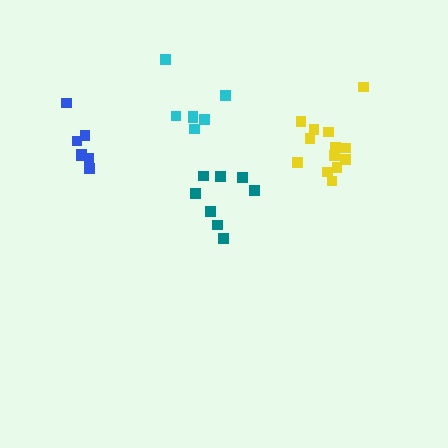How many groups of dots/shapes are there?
There are 4 groups.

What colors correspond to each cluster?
The clusters are colored: teal, blue, cyan, yellow.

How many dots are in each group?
Group 1: 8 dots, Group 2: 7 dots, Group 3: 7 dots, Group 4: 13 dots (35 total).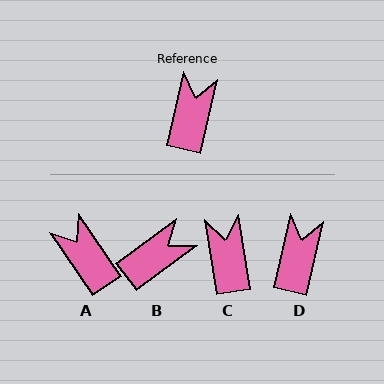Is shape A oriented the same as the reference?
No, it is off by about 47 degrees.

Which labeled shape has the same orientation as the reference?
D.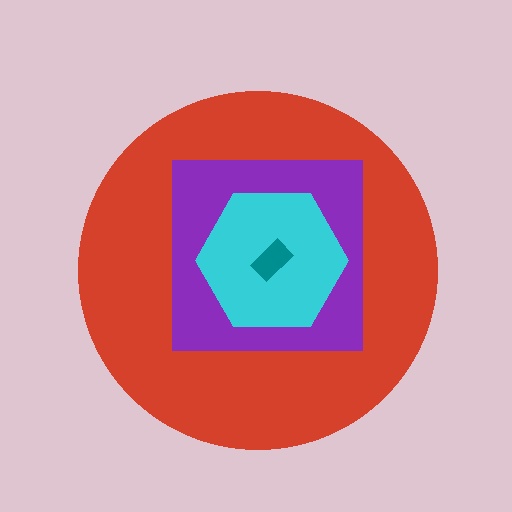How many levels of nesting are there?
4.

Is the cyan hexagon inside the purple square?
Yes.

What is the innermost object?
The teal rectangle.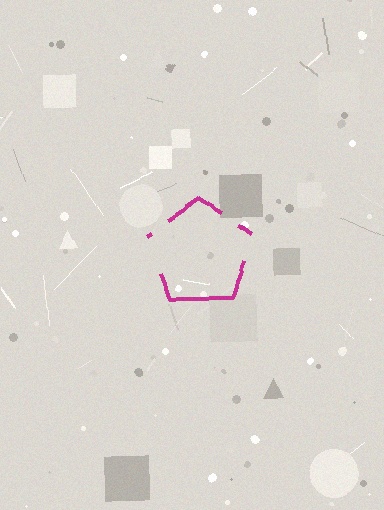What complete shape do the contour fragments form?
The contour fragments form a pentagon.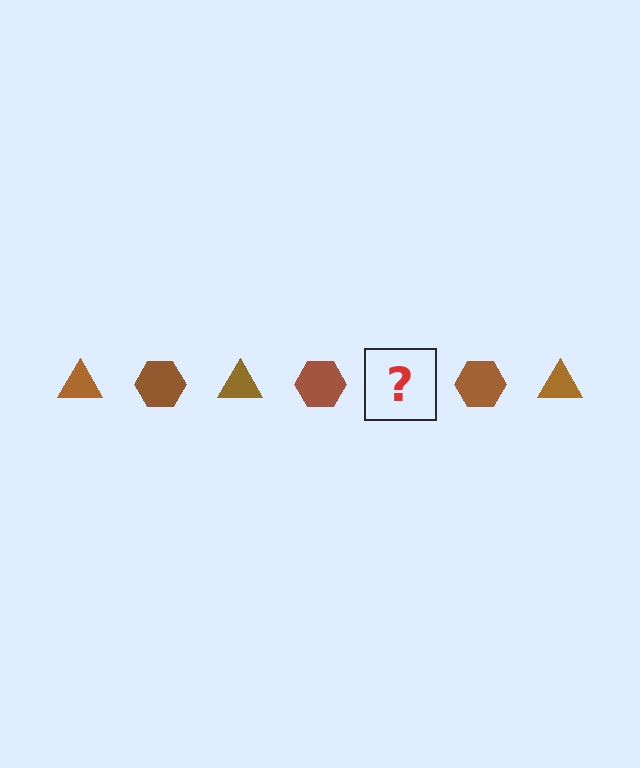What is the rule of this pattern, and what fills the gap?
The rule is that the pattern cycles through triangle, hexagon shapes in brown. The gap should be filled with a brown triangle.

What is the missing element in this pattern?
The missing element is a brown triangle.